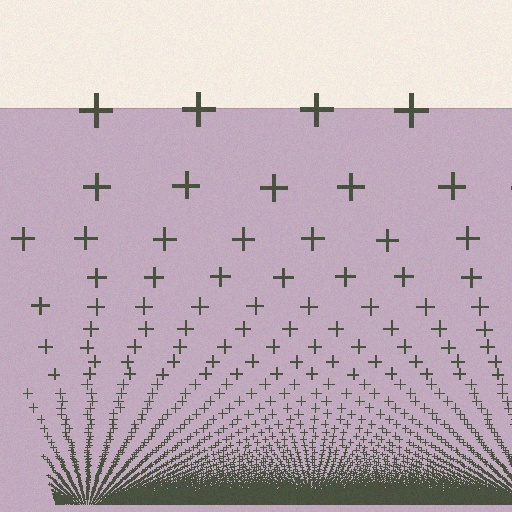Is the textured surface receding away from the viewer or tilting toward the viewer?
The surface appears to tilt toward the viewer. Texture elements get larger and sparser toward the top.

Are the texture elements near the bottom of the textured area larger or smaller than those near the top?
Smaller. The gradient is inverted — elements near the bottom are smaller and denser.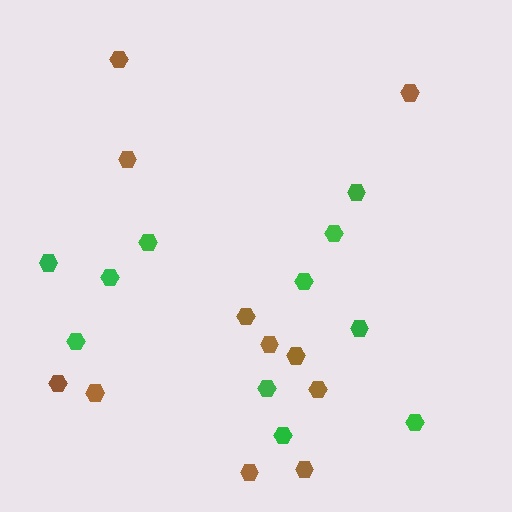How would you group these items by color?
There are 2 groups: one group of brown hexagons (11) and one group of green hexagons (11).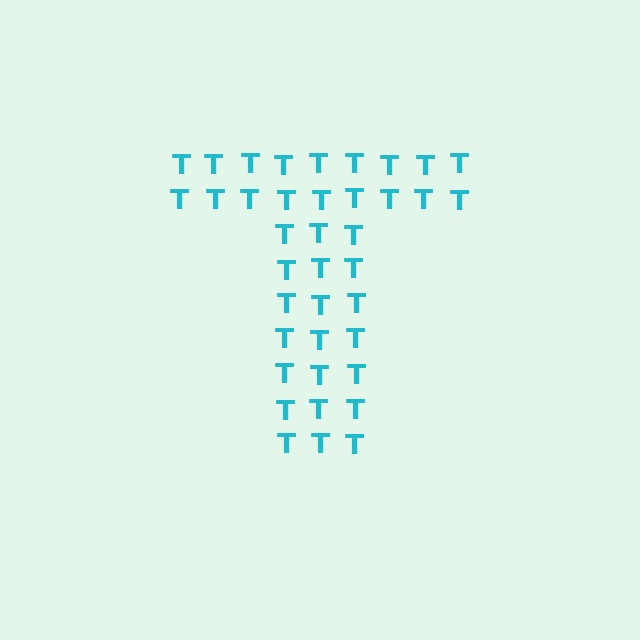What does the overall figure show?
The overall figure shows the letter T.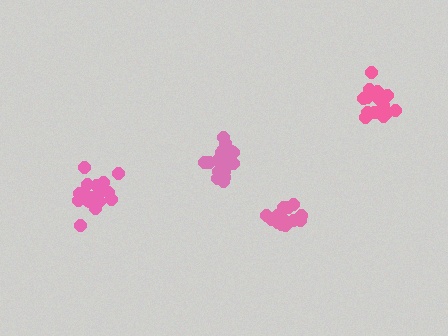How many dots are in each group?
Group 1: 18 dots, Group 2: 14 dots, Group 3: 20 dots, Group 4: 17 dots (69 total).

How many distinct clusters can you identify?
There are 4 distinct clusters.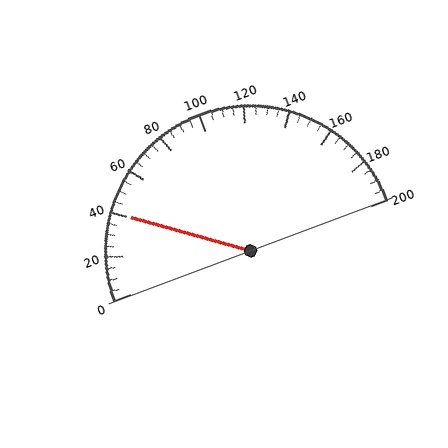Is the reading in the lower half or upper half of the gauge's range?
The reading is in the lower half of the range (0 to 200).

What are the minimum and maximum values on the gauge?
The gauge ranges from 0 to 200.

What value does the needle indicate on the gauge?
The needle indicates approximately 40.